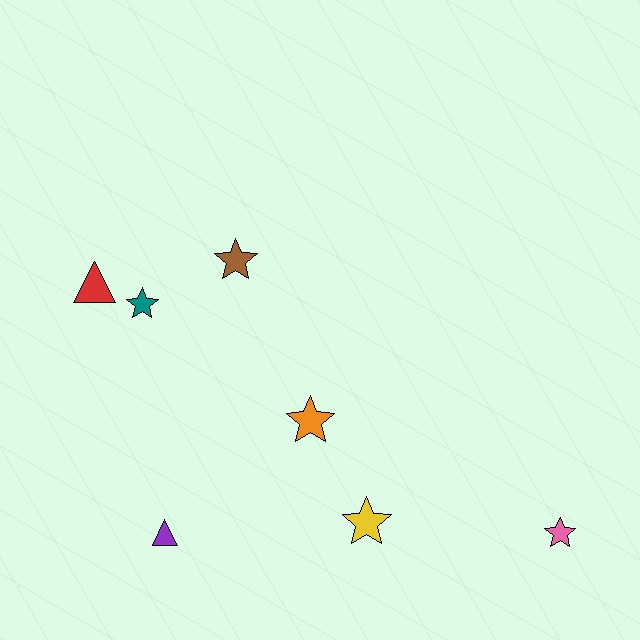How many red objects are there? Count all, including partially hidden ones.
There is 1 red object.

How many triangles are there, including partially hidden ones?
There are 2 triangles.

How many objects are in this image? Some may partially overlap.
There are 7 objects.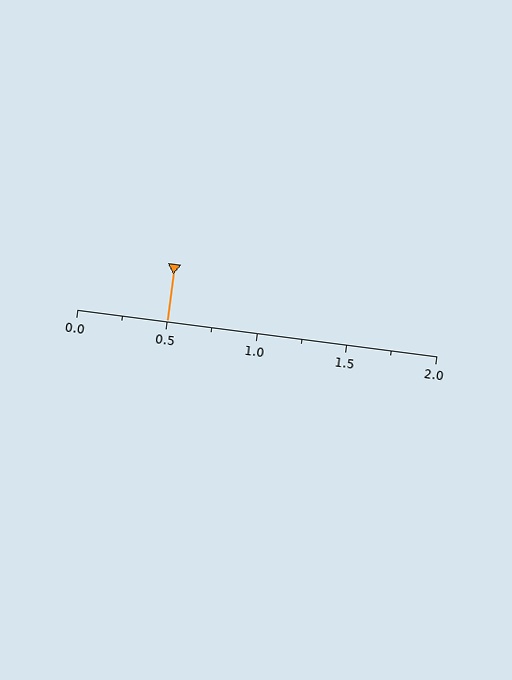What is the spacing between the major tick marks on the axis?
The major ticks are spaced 0.5 apart.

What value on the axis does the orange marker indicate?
The marker indicates approximately 0.5.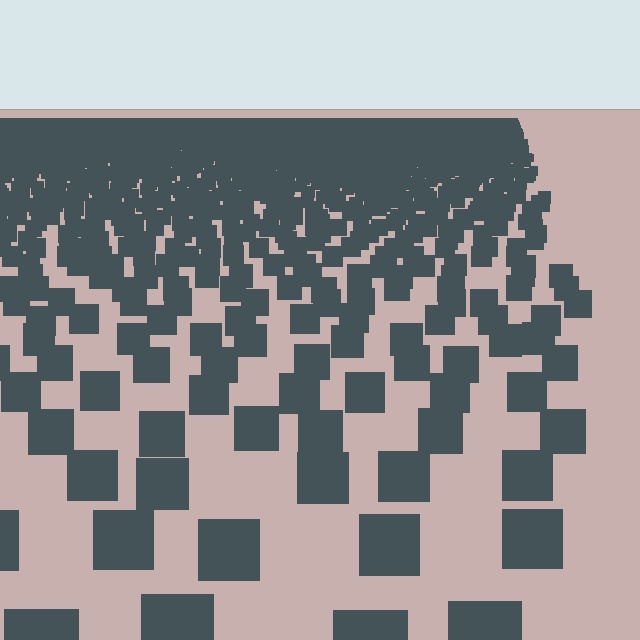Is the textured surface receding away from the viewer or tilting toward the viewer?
The surface is receding away from the viewer. Texture elements get smaller and denser toward the top.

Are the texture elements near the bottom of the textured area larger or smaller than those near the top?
Larger. Near the bottom, elements are closer to the viewer and appear at a bigger on-screen size.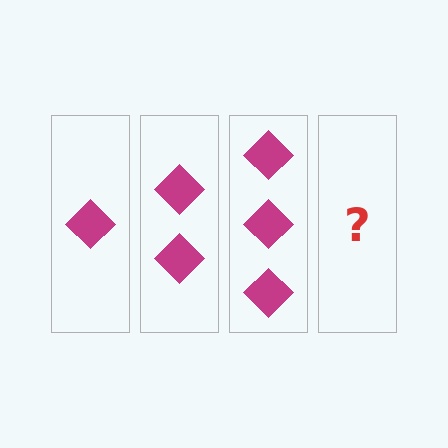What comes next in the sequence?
The next element should be 4 diamonds.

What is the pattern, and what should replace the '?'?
The pattern is that each step adds one more diamond. The '?' should be 4 diamonds.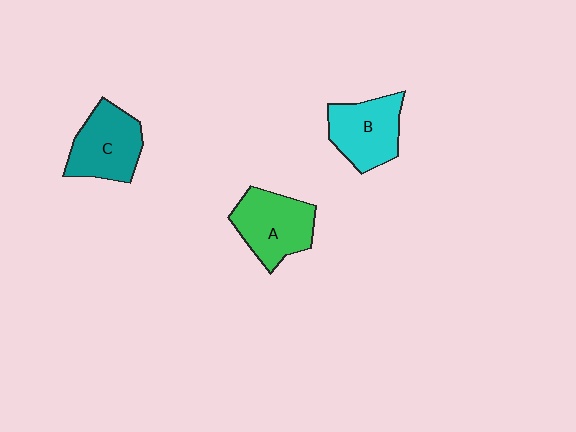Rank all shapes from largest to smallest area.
From largest to smallest: A (green), C (teal), B (cyan).